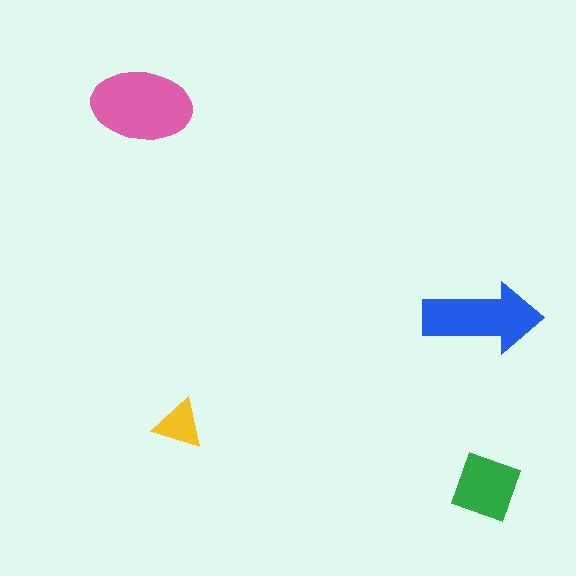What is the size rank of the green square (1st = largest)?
3rd.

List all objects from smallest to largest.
The yellow triangle, the green square, the blue arrow, the pink ellipse.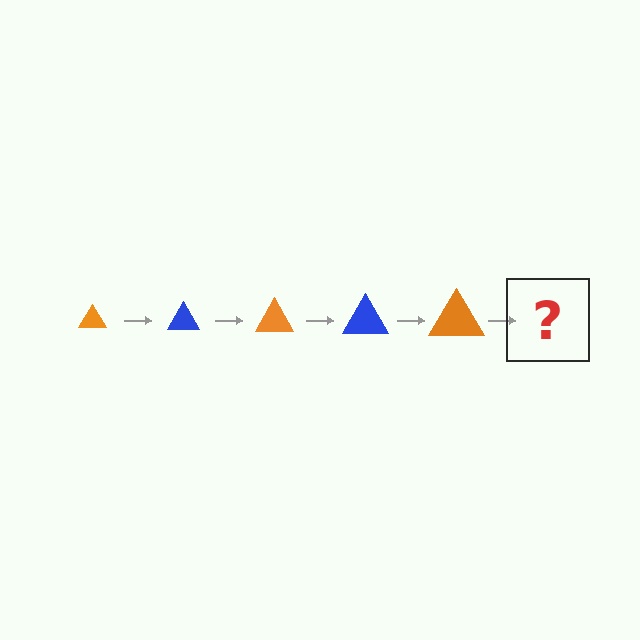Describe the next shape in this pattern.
It should be a blue triangle, larger than the previous one.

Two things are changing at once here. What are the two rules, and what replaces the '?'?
The two rules are that the triangle grows larger each step and the color cycles through orange and blue. The '?' should be a blue triangle, larger than the previous one.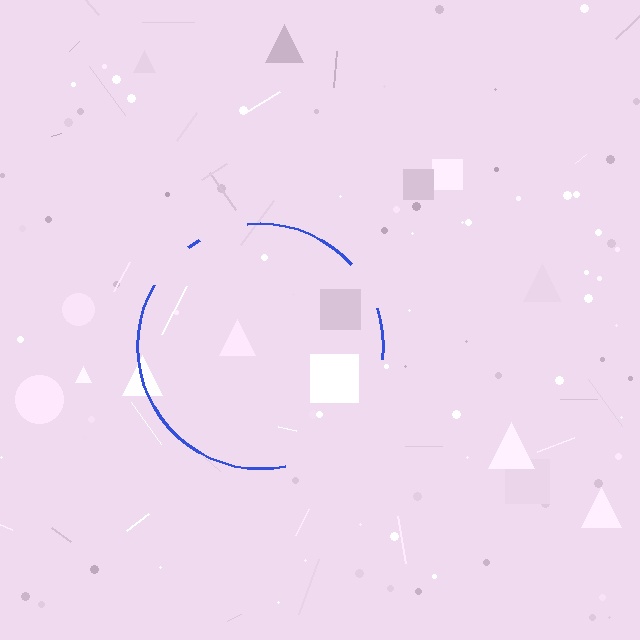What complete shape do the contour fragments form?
The contour fragments form a circle.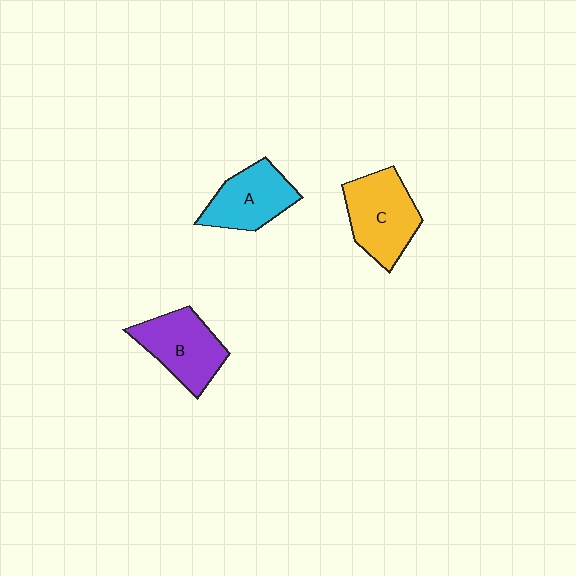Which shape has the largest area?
Shape C (yellow).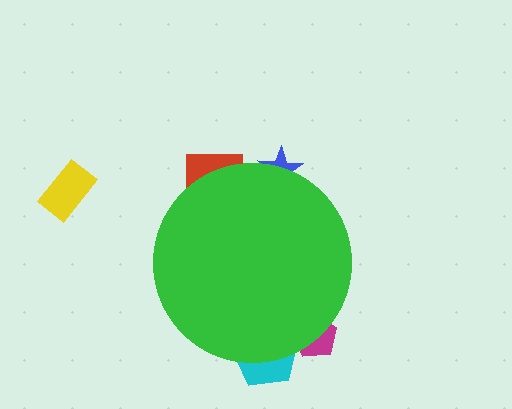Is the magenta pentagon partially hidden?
Yes, the magenta pentagon is partially hidden behind the green circle.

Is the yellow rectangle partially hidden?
No, the yellow rectangle is fully visible.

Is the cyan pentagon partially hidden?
Yes, the cyan pentagon is partially hidden behind the green circle.